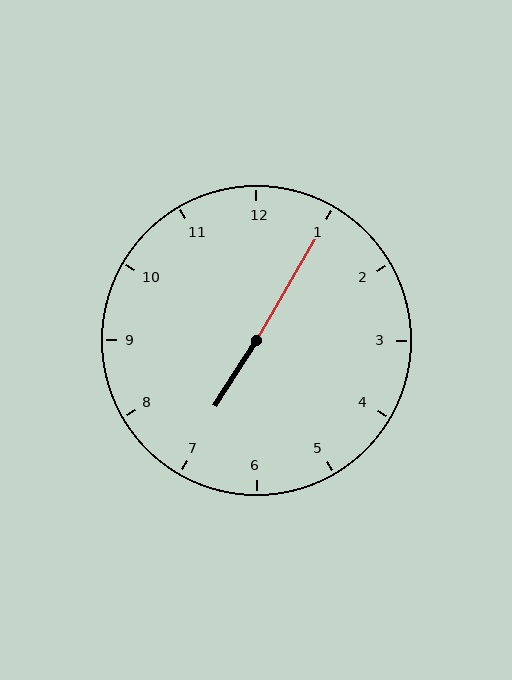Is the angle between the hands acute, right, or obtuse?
It is obtuse.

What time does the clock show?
7:05.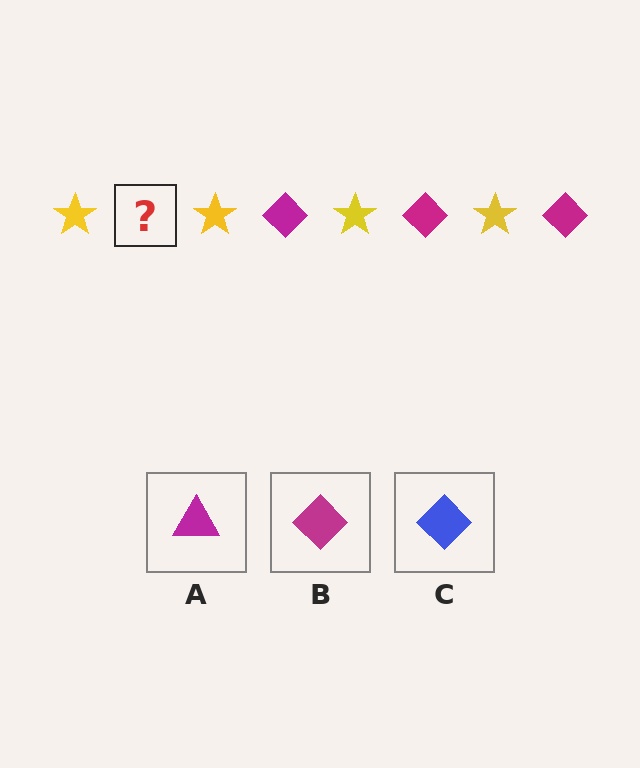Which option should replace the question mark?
Option B.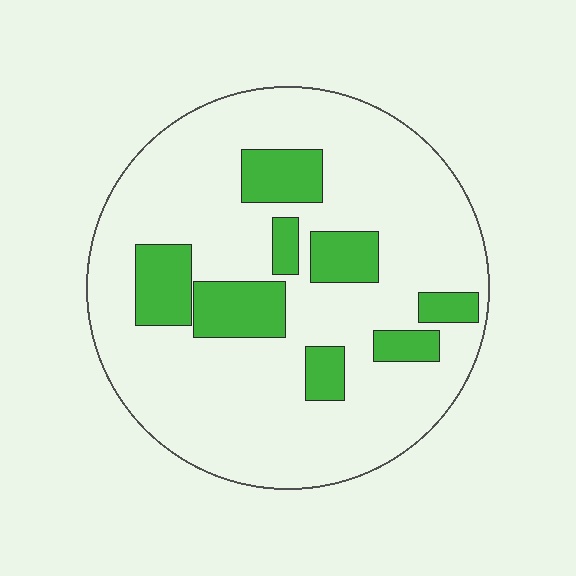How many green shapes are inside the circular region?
8.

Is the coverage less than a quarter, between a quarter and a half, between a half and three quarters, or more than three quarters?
Less than a quarter.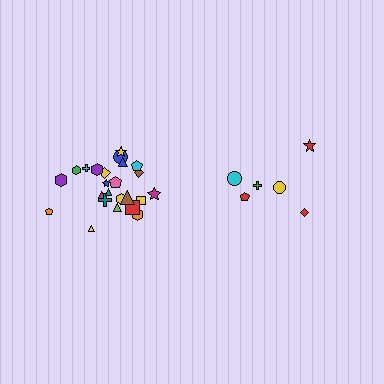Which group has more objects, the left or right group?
The left group.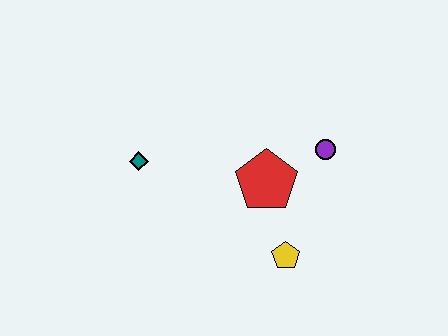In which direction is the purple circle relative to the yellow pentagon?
The purple circle is above the yellow pentagon.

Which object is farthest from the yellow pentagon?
The teal diamond is farthest from the yellow pentagon.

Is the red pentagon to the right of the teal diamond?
Yes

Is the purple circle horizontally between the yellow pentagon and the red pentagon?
No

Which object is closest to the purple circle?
The red pentagon is closest to the purple circle.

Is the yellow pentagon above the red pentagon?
No